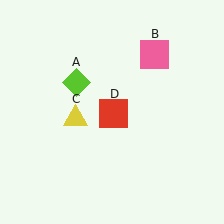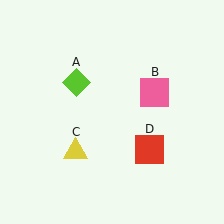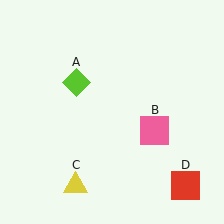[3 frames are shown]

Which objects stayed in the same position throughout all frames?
Lime diamond (object A) remained stationary.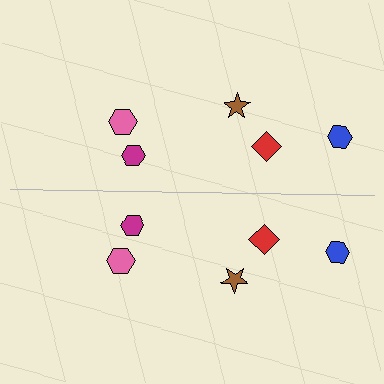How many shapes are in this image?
There are 10 shapes in this image.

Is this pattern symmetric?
Yes, this pattern has bilateral (reflection) symmetry.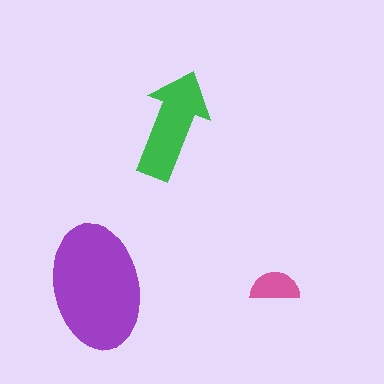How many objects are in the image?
There are 3 objects in the image.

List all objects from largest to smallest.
The purple ellipse, the green arrow, the pink semicircle.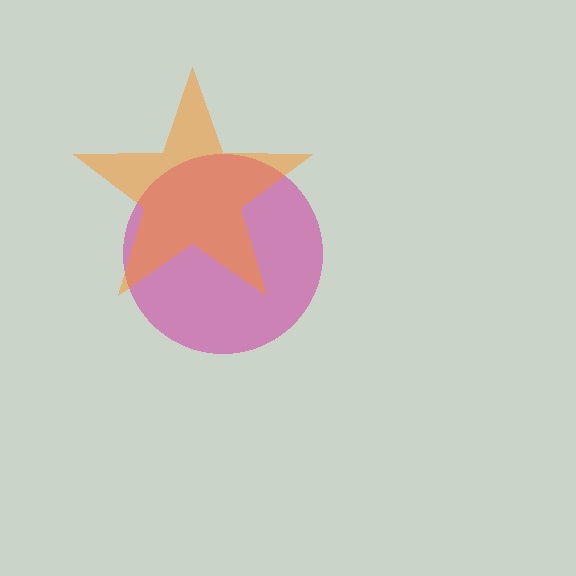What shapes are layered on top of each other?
The layered shapes are: a magenta circle, an orange star.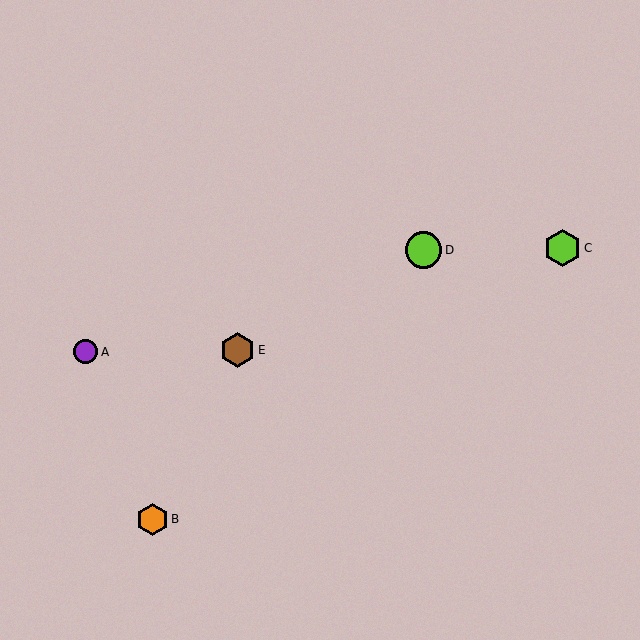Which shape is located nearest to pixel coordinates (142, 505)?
The orange hexagon (labeled B) at (152, 519) is nearest to that location.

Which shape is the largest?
The lime hexagon (labeled C) is the largest.